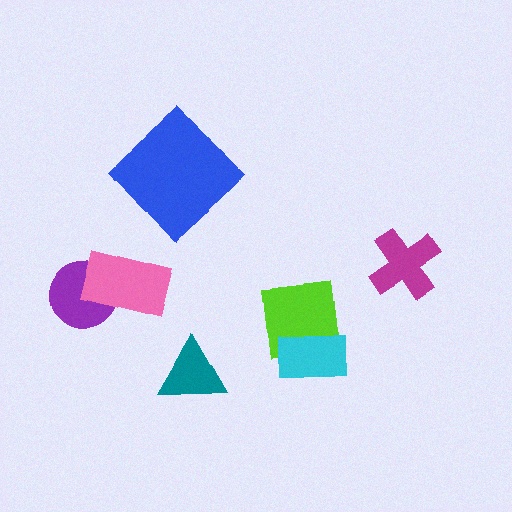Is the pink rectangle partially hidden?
No, no other shape covers it.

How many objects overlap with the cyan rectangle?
1 object overlaps with the cyan rectangle.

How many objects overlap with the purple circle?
1 object overlaps with the purple circle.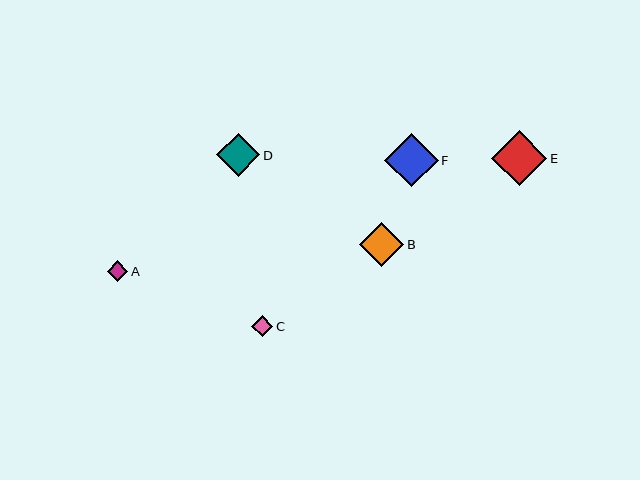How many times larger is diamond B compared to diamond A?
Diamond B is approximately 2.2 times the size of diamond A.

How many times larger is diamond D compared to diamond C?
Diamond D is approximately 2.0 times the size of diamond C.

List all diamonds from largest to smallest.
From largest to smallest: E, F, B, D, C, A.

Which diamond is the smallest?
Diamond A is the smallest with a size of approximately 20 pixels.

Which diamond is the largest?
Diamond E is the largest with a size of approximately 56 pixels.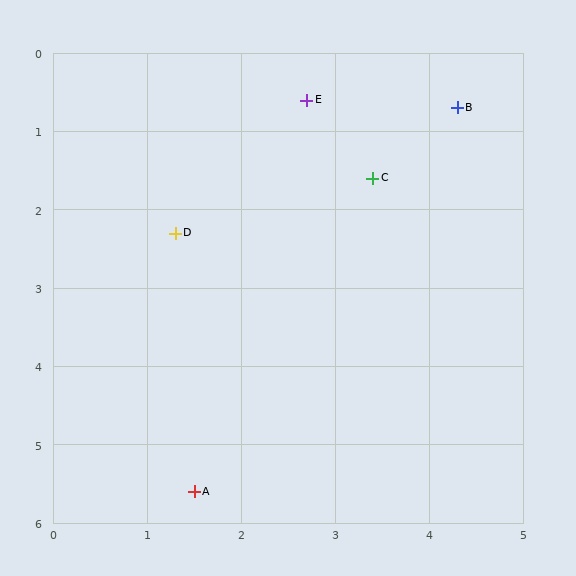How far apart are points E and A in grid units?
Points E and A are about 5.1 grid units apart.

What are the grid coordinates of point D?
Point D is at approximately (1.3, 2.3).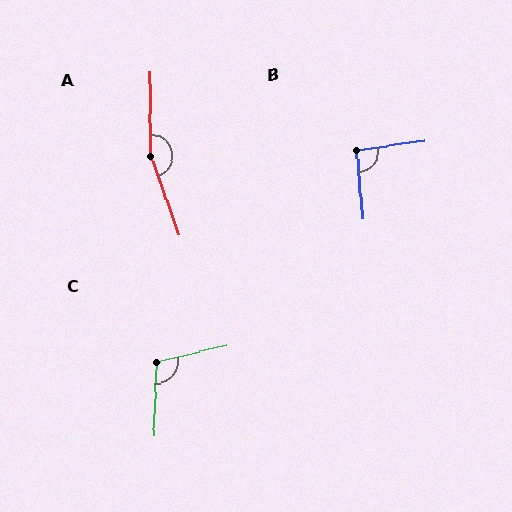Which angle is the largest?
A, at approximately 160 degrees.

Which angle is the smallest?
B, at approximately 93 degrees.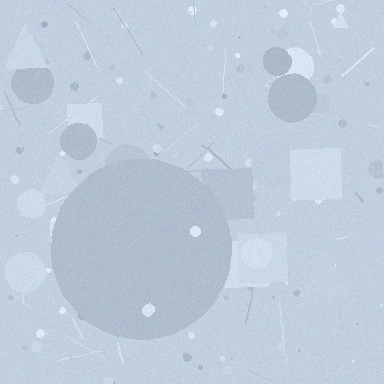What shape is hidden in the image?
A circle is hidden in the image.